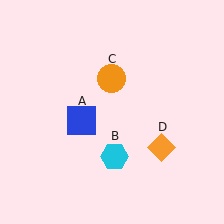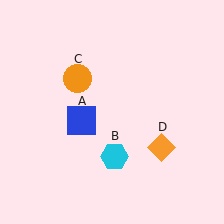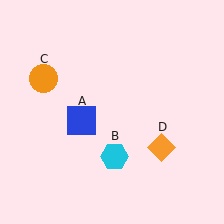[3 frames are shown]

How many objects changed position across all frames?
1 object changed position: orange circle (object C).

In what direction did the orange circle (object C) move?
The orange circle (object C) moved left.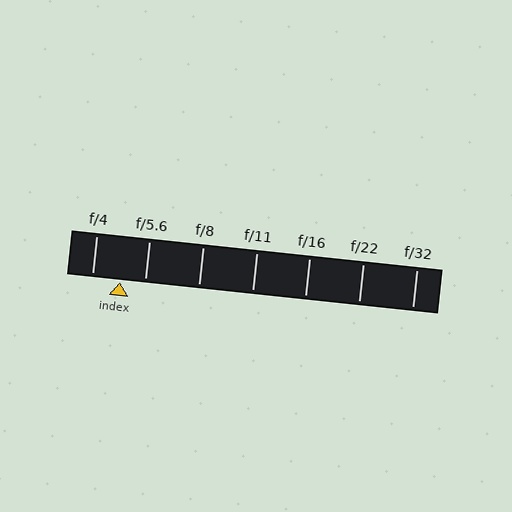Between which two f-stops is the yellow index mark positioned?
The index mark is between f/4 and f/5.6.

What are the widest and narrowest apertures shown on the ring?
The widest aperture shown is f/4 and the narrowest is f/32.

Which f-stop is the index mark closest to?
The index mark is closest to f/5.6.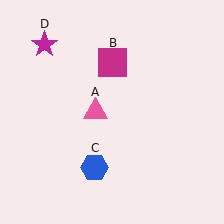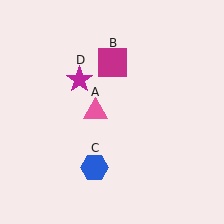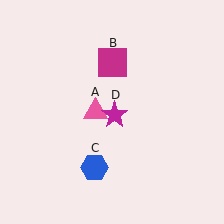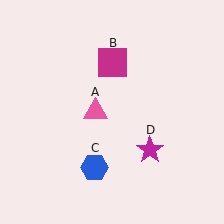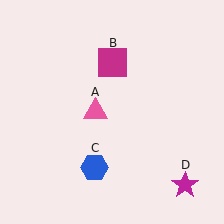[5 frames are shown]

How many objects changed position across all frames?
1 object changed position: magenta star (object D).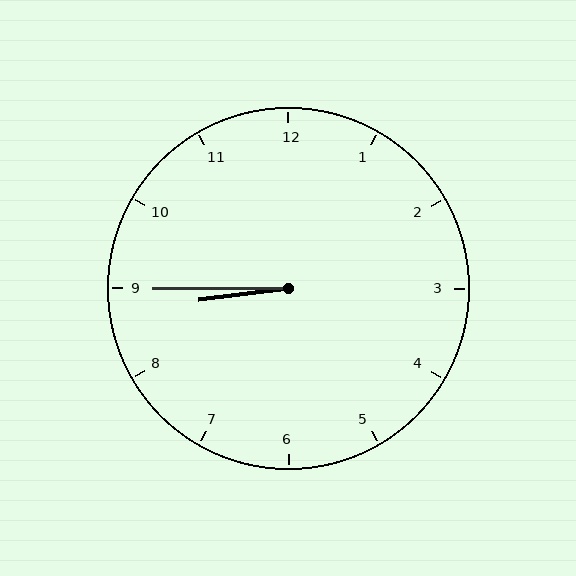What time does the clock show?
8:45.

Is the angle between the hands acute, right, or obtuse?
It is acute.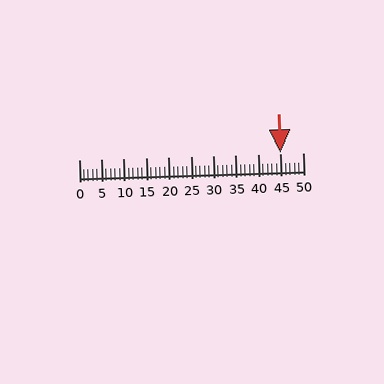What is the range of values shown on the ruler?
The ruler shows values from 0 to 50.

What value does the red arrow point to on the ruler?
The red arrow points to approximately 45.